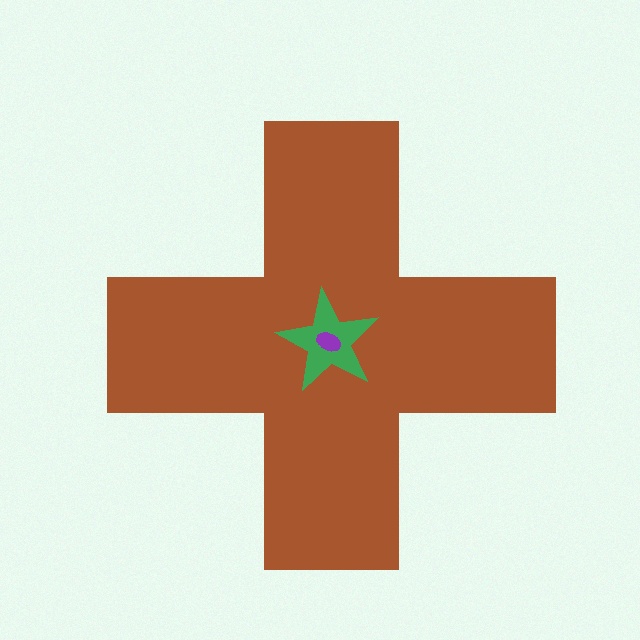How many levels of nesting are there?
3.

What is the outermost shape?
The brown cross.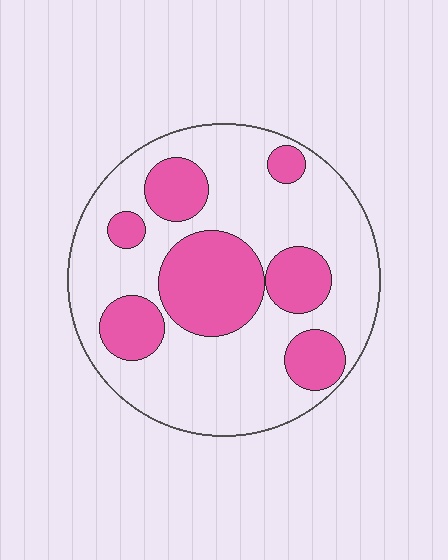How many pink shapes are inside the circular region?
7.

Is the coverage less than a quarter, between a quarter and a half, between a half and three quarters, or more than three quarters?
Between a quarter and a half.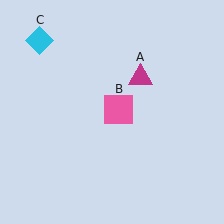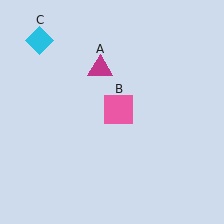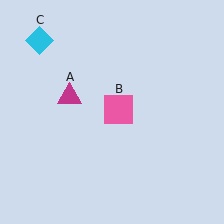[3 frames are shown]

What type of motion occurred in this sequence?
The magenta triangle (object A) rotated counterclockwise around the center of the scene.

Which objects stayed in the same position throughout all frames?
Pink square (object B) and cyan diamond (object C) remained stationary.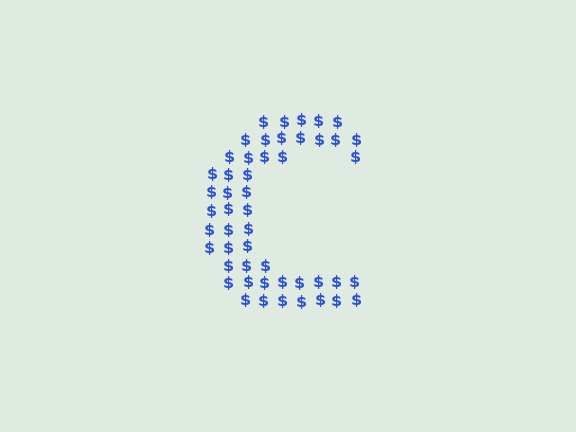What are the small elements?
The small elements are dollar signs.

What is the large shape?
The large shape is the letter C.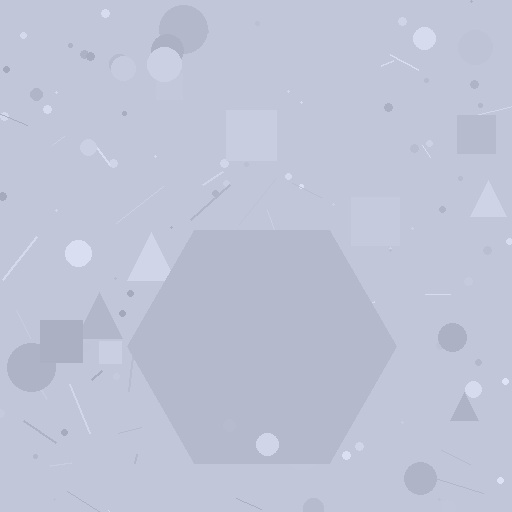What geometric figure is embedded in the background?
A hexagon is embedded in the background.